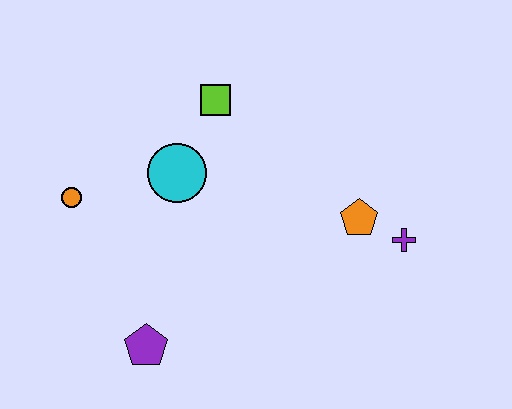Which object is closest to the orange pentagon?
The purple cross is closest to the orange pentagon.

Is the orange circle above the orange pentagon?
Yes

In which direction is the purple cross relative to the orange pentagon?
The purple cross is to the right of the orange pentagon.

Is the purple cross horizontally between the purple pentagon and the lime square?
No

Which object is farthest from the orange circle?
The purple cross is farthest from the orange circle.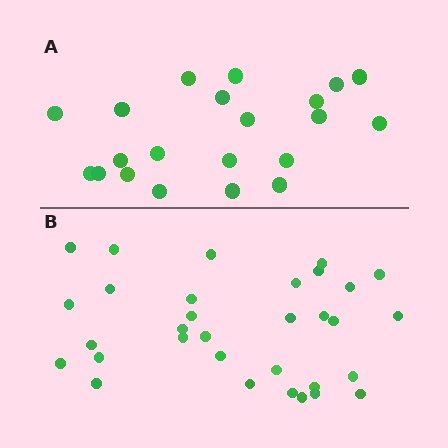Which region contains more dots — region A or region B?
Region B (the bottom region) has more dots.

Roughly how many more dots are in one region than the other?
Region B has roughly 12 or so more dots than region A.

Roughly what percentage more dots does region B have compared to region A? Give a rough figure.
About 50% more.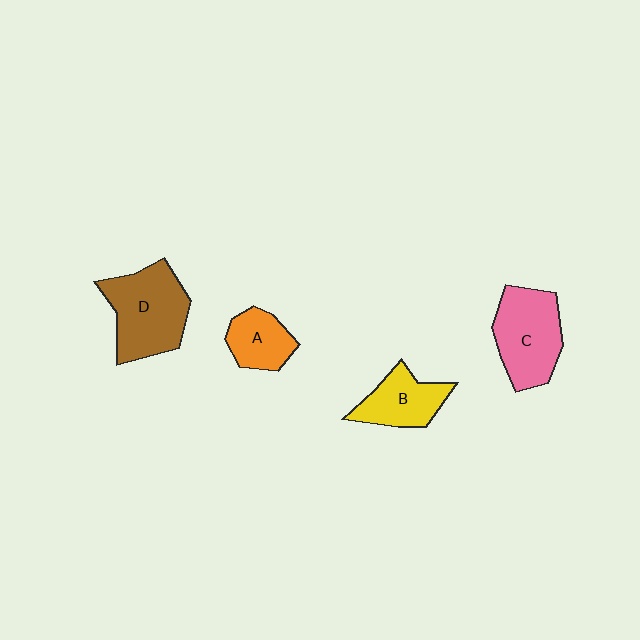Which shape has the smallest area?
Shape A (orange).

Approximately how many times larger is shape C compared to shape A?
Approximately 1.7 times.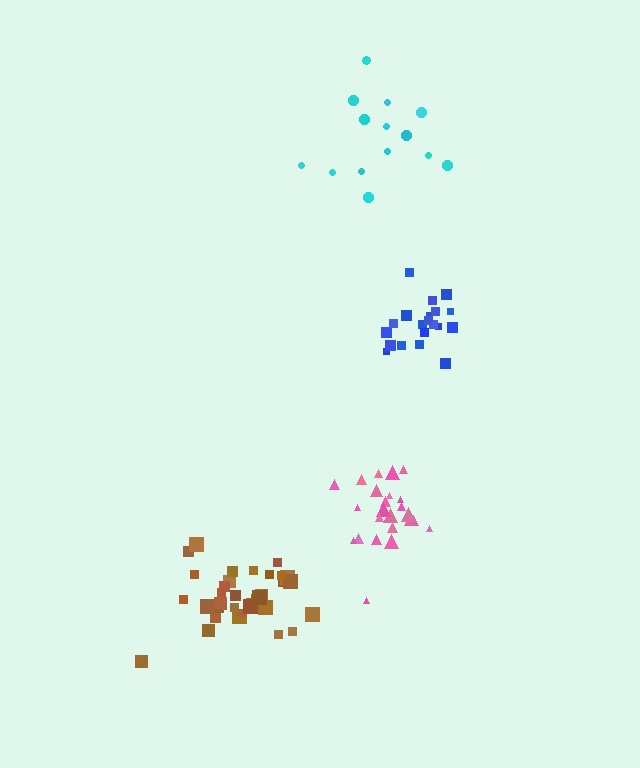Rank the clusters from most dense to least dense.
brown, pink, blue, cyan.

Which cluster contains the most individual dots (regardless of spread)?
Brown (34).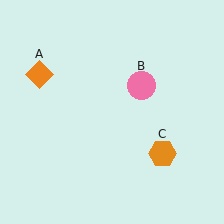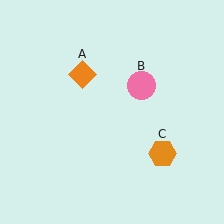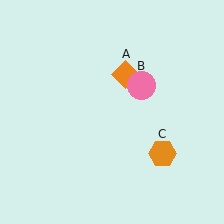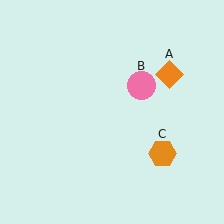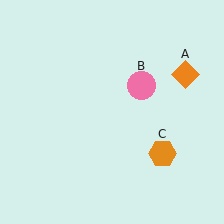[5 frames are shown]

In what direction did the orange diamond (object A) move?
The orange diamond (object A) moved right.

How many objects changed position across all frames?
1 object changed position: orange diamond (object A).